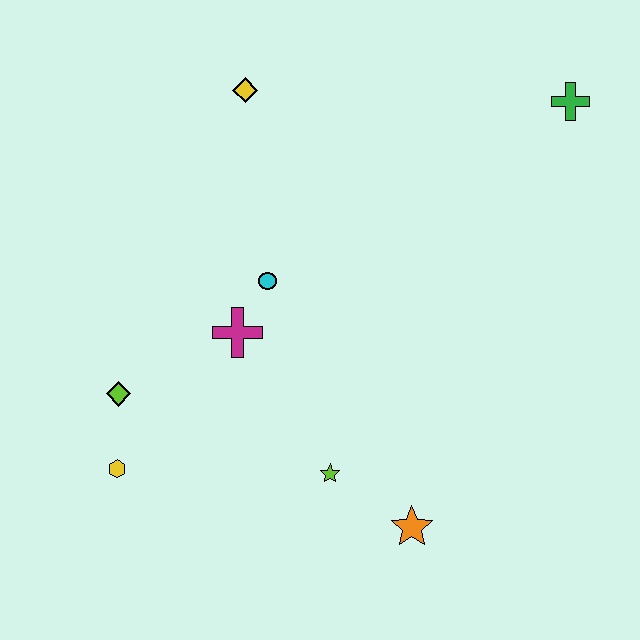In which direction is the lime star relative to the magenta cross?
The lime star is below the magenta cross.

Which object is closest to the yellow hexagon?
The lime diamond is closest to the yellow hexagon.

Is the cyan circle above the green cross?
No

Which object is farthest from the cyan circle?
The green cross is farthest from the cyan circle.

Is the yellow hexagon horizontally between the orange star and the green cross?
No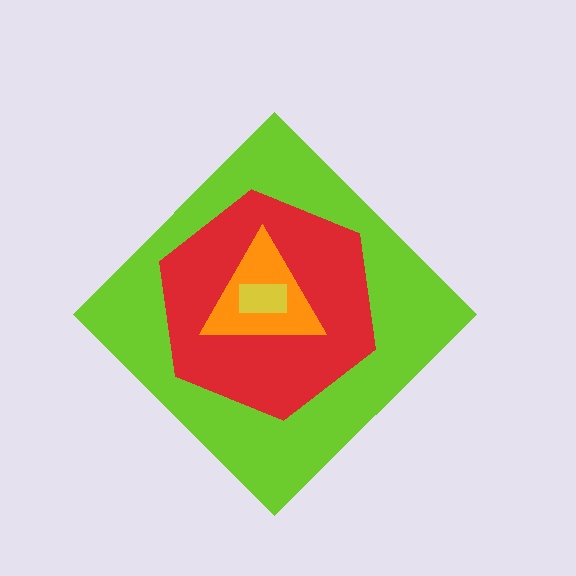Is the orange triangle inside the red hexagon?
Yes.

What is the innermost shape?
The yellow rectangle.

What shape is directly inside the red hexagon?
The orange triangle.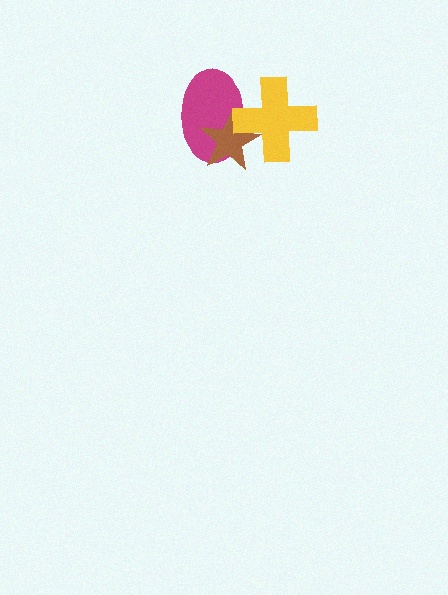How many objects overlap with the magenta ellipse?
2 objects overlap with the magenta ellipse.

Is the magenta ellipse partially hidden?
Yes, it is partially covered by another shape.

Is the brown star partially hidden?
Yes, it is partially covered by another shape.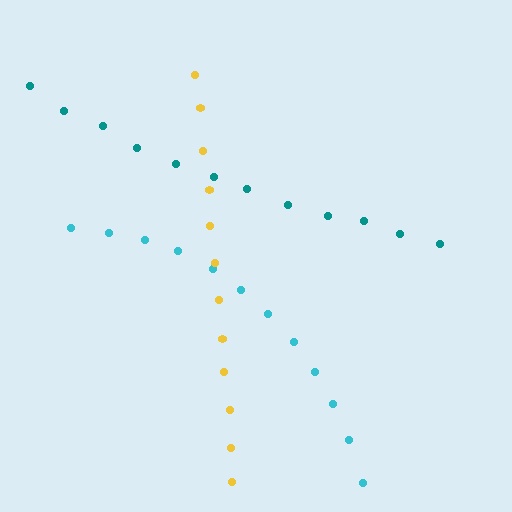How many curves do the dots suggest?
There are 3 distinct paths.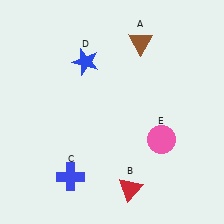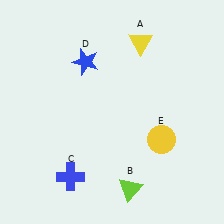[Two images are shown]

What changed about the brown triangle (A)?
In Image 1, A is brown. In Image 2, it changed to yellow.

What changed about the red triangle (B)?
In Image 1, B is red. In Image 2, it changed to lime.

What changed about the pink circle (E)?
In Image 1, E is pink. In Image 2, it changed to yellow.